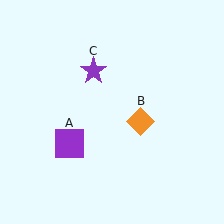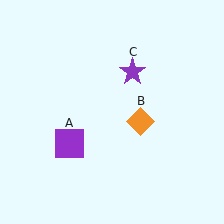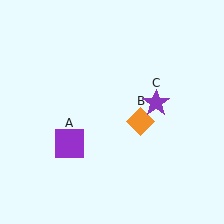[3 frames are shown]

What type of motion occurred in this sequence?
The purple star (object C) rotated clockwise around the center of the scene.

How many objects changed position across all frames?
1 object changed position: purple star (object C).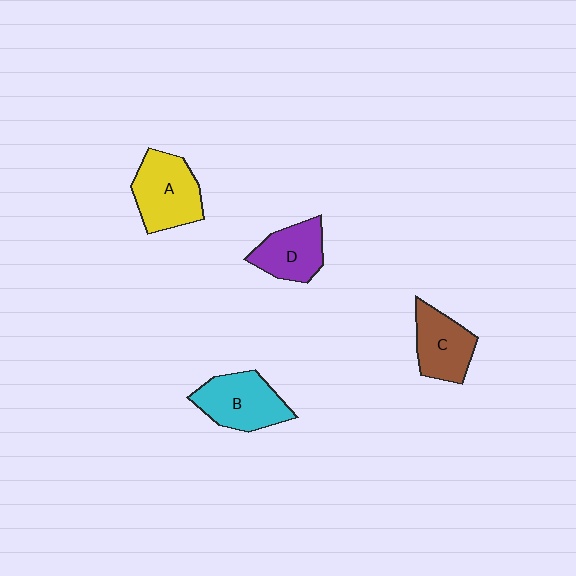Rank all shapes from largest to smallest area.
From largest to smallest: A (yellow), B (cyan), C (brown), D (purple).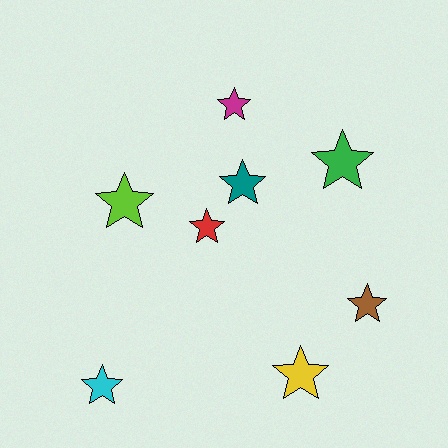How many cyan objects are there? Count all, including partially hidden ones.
There is 1 cyan object.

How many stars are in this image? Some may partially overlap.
There are 8 stars.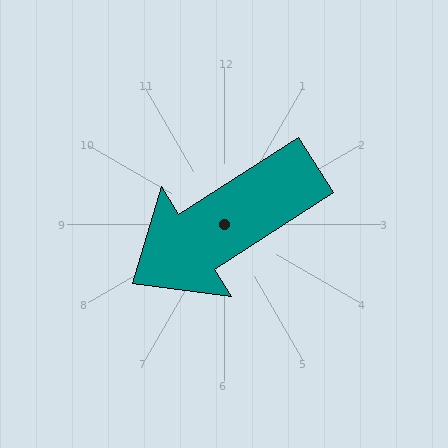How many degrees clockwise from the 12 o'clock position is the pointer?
Approximately 237 degrees.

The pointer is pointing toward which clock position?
Roughly 8 o'clock.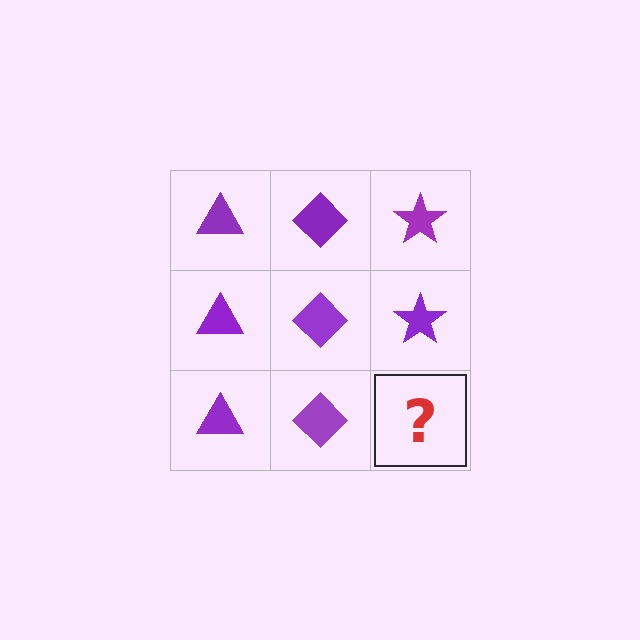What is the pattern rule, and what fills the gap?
The rule is that each column has a consistent shape. The gap should be filled with a purple star.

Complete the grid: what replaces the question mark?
The question mark should be replaced with a purple star.